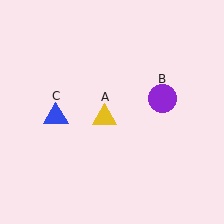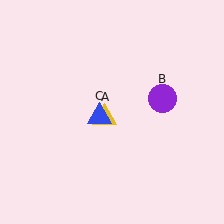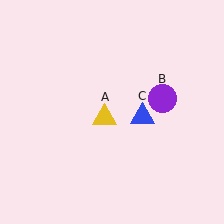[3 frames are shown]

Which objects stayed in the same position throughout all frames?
Yellow triangle (object A) and purple circle (object B) remained stationary.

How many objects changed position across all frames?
1 object changed position: blue triangle (object C).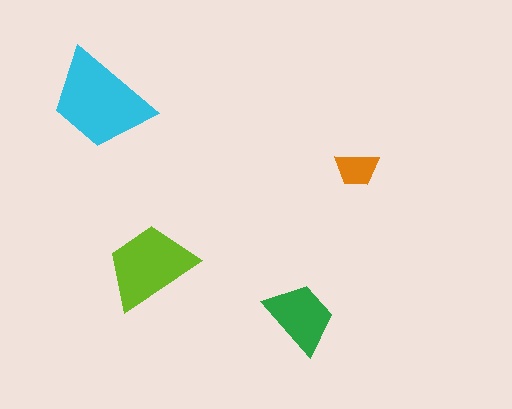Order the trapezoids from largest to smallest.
the cyan one, the lime one, the green one, the orange one.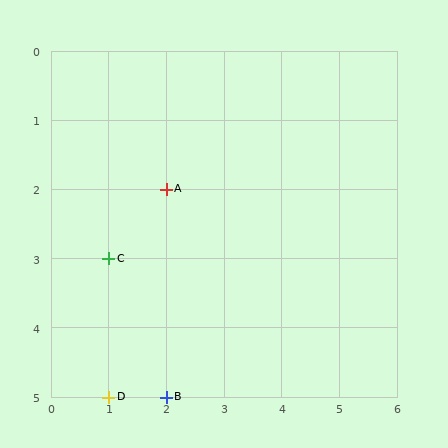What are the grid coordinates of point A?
Point A is at grid coordinates (2, 2).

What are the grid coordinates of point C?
Point C is at grid coordinates (1, 3).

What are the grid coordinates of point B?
Point B is at grid coordinates (2, 5).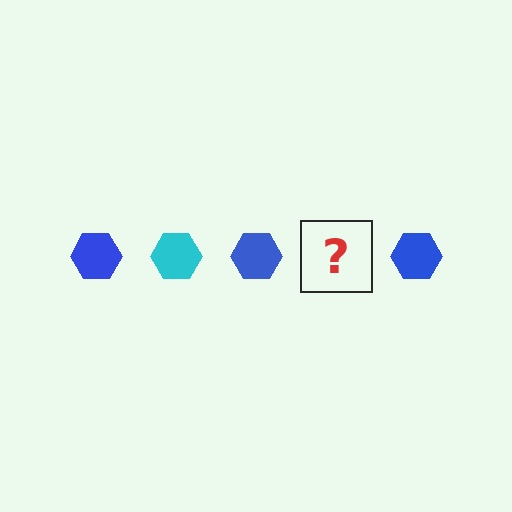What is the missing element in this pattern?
The missing element is a cyan hexagon.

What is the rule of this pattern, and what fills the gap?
The rule is that the pattern cycles through blue, cyan hexagons. The gap should be filled with a cyan hexagon.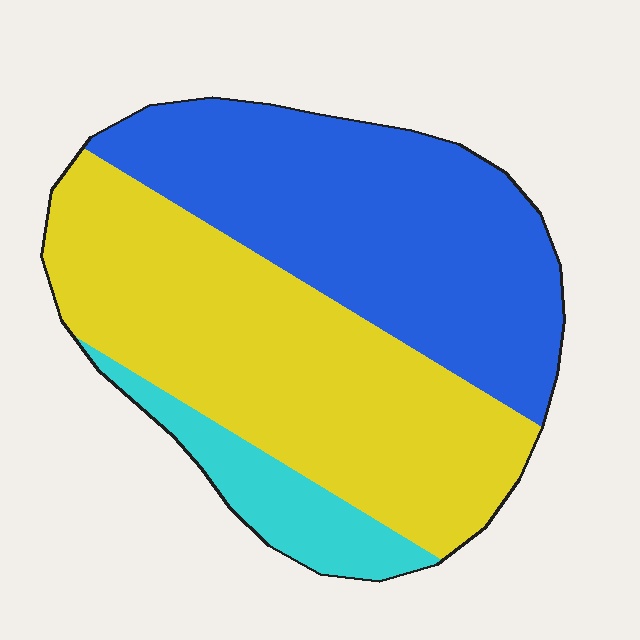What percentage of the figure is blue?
Blue takes up about two fifths (2/5) of the figure.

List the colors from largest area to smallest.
From largest to smallest: yellow, blue, cyan.